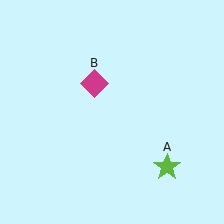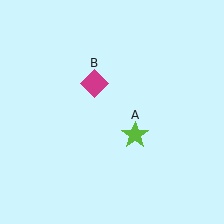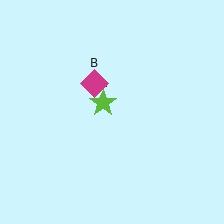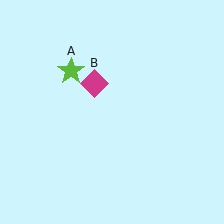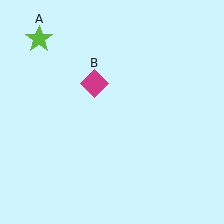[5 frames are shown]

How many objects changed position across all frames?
1 object changed position: lime star (object A).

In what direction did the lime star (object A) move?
The lime star (object A) moved up and to the left.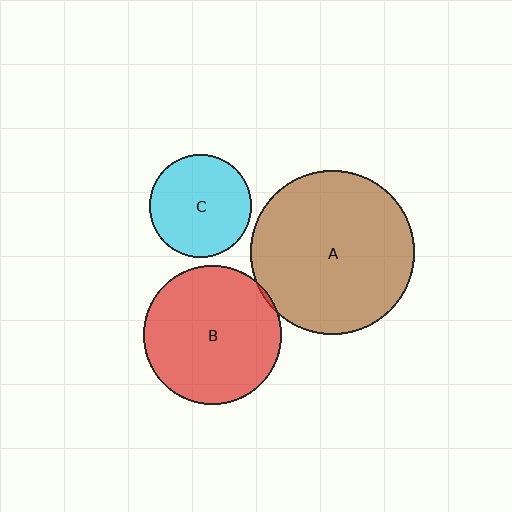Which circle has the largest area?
Circle A (brown).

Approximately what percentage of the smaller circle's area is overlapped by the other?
Approximately 5%.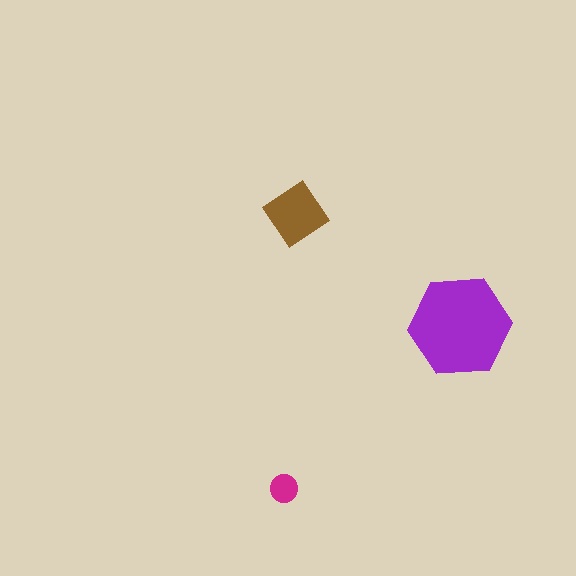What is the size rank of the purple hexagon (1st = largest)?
1st.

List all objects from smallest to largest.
The magenta circle, the brown diamond, the purple hexagon.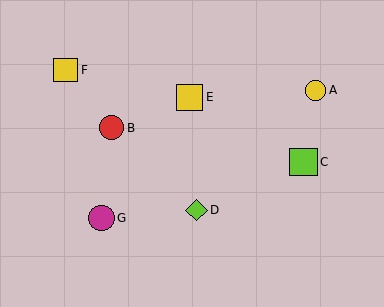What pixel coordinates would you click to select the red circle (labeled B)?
Click at (112, 128) to select the red circle B.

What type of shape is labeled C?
Shape C is a lime square.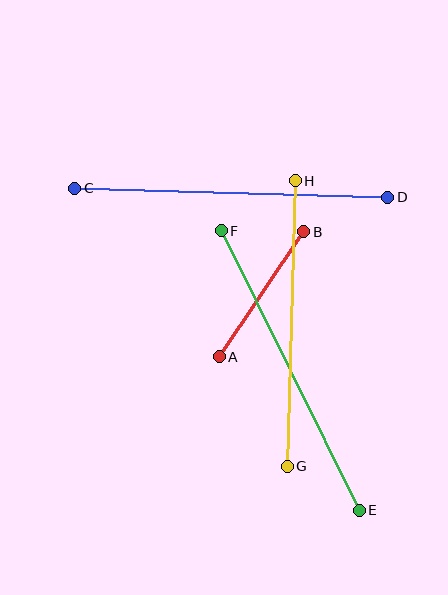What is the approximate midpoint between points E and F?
The midpoint is at approximately (290, 370) pixels.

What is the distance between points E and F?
The distance is approximately 312 pixels.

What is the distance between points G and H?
The distance is approximately 286 pixels.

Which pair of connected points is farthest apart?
Points C and D are farthest apart.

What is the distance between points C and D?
The distance is approximately 313 pixels.